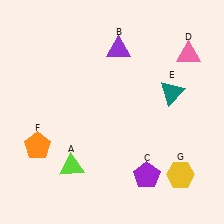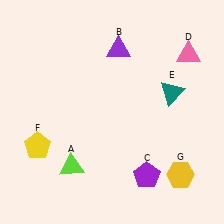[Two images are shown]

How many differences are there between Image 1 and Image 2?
There is 1 difference between the two images.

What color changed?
The pentagon (F) changed from orange in Image 1 to yellow in Image 2.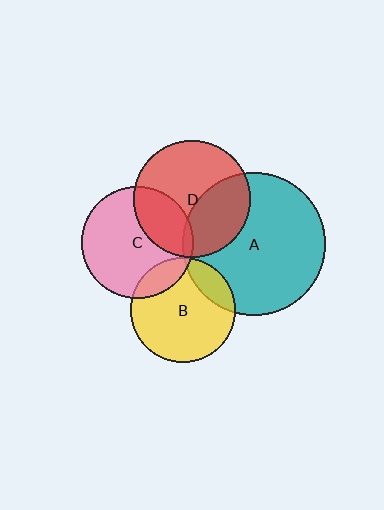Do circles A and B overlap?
Yes.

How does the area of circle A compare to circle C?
Approximately 1.6 times.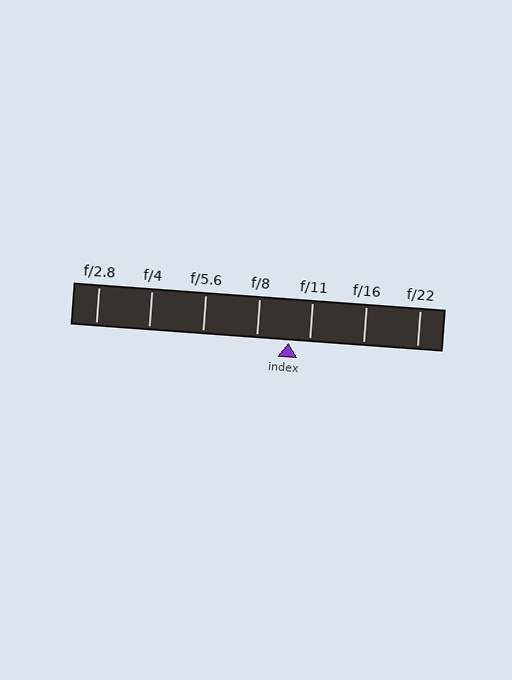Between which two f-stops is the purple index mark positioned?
The index mark is between f/8 and f/11.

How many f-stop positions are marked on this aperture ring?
There are 7 f-stop positions marked.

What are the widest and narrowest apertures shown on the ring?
The widest aperture shown is f/2.8 and the narrowest is f/22.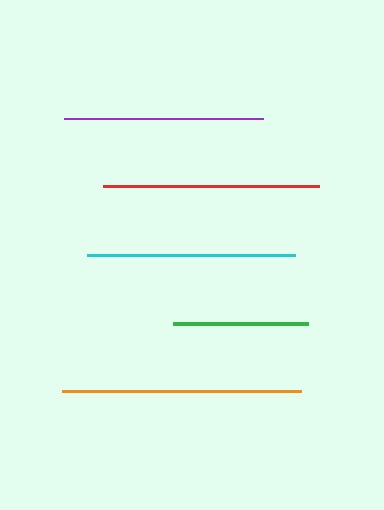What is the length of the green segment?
The green segment is approximately 135 pixels long.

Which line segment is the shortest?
The green line is the shortest at approximately 135 pixels.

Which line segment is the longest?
The orange line is the longest at approximately 239 pixels.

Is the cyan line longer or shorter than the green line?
The cyan line is longer than the green line.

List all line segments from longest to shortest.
From longest to shortest: orange, red, cyan, purple, green.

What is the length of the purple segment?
The purple segment is approximately 199 pixels long.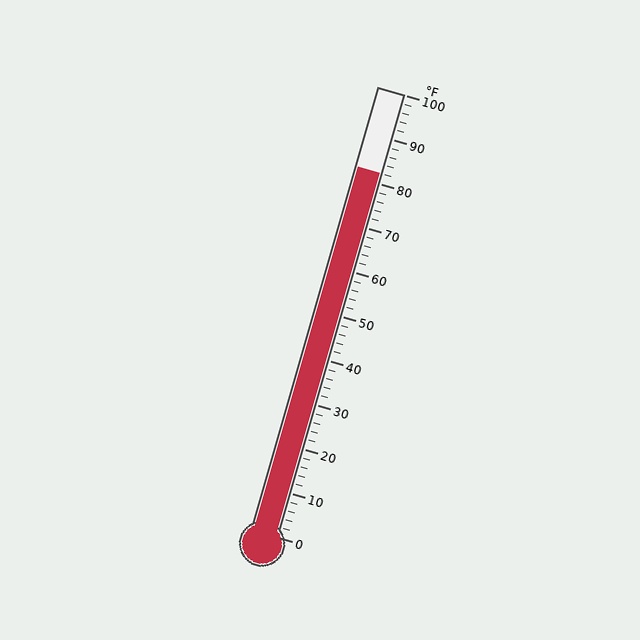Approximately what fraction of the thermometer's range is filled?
The thermometer is filled to approximately 80% of its range.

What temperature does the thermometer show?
The thermometer shows approximately 82°F.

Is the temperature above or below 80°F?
The temperature is above 80°F.